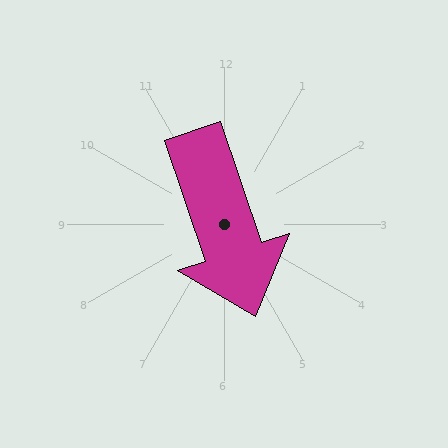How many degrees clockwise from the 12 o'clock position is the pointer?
Approximately 161 degrees.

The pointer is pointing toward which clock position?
Roughly 5 o'clock.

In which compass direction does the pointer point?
South.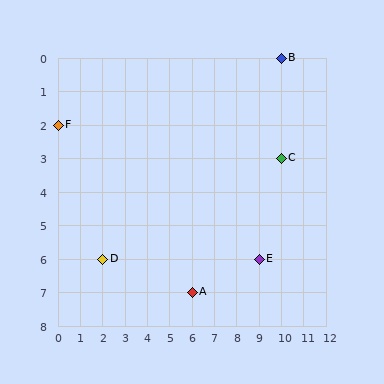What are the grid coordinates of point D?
Point D is at grid coordinates (2, 6).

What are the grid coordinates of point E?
Point E is at grid coordinates (9, 6).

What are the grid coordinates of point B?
Point B is at grid coordinates (10, 0).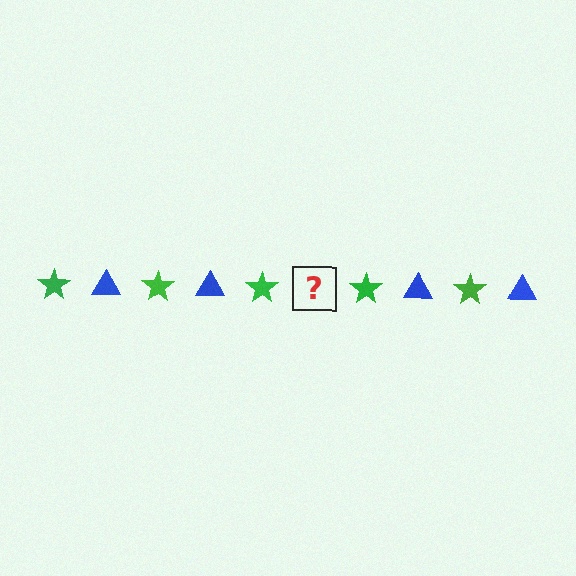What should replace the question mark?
The question mark should be replaced with a blue triangle.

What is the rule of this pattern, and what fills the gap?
The rule is that the pattern alternates between green star and blue triangle. The gap should be filled with a blue triangle.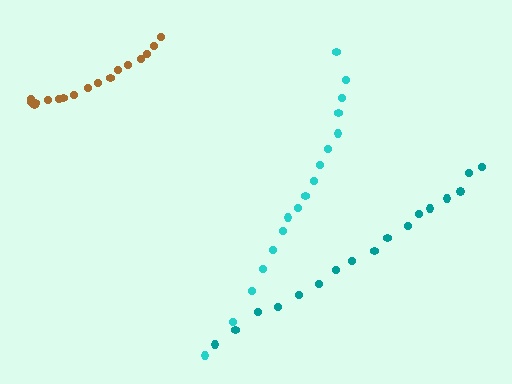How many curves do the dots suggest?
There are 3 distinct paths.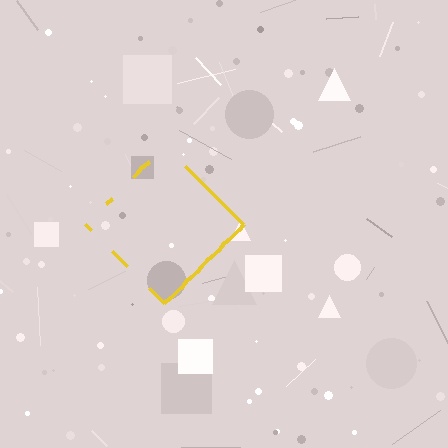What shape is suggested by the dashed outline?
The dashed outline suggests a diamond.